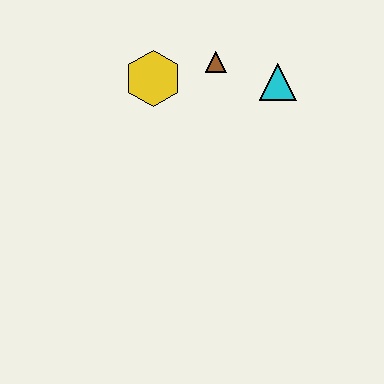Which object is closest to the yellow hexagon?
The brown triangle is closest to the yellow hexagon.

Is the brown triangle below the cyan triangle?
No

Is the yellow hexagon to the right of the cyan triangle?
No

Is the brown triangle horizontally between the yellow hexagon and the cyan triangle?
Yes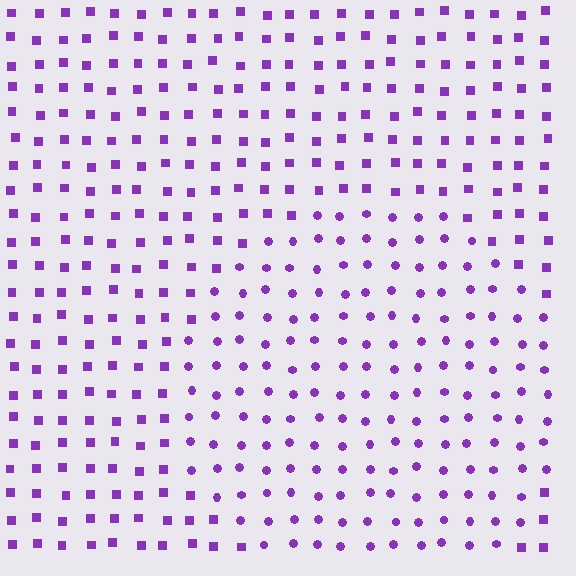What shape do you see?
I see a circle.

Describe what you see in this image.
The image is filled with small purple elements arranged in a uniform grid. A circle-shaped region contains circles, while the surrounding area contains squares. The boundary is defined purely by the change in element shape.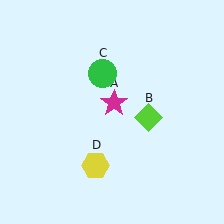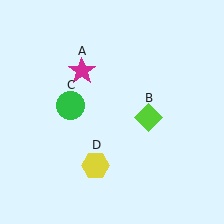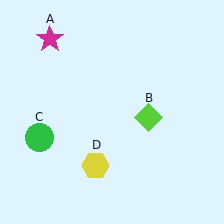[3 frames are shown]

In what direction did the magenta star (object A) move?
The magenta star (object A) moved up and to the left.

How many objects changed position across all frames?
2 objects changed position: magenta star (object A), green circle (object C).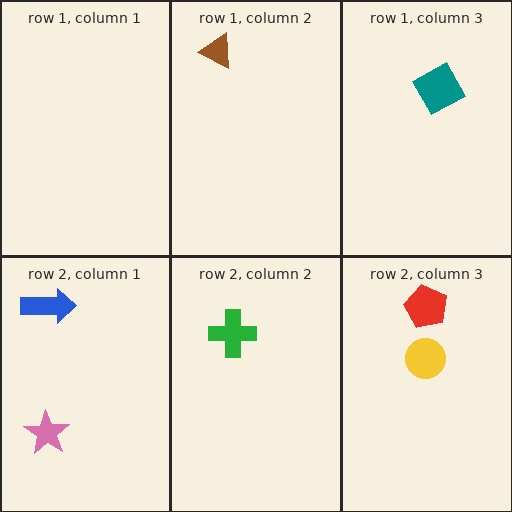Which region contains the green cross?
The row 2, column 2 region.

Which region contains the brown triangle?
The row 1, column 2 region.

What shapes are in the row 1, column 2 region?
The brown triangle.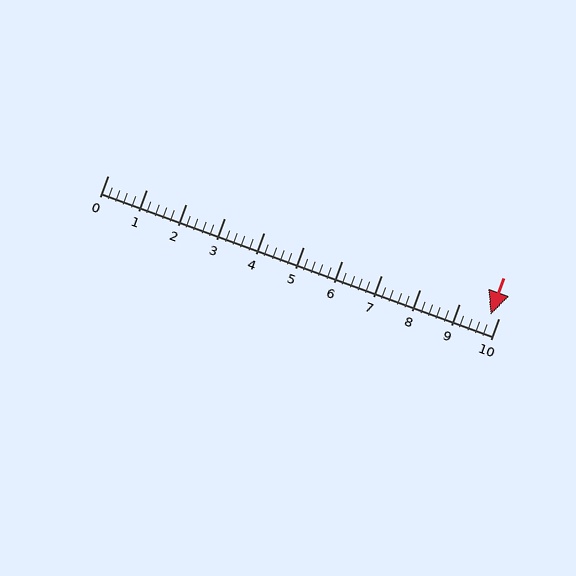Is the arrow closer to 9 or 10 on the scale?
The arrow is closer to 10.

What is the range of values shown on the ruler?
The ruler shows values from 0 to 10.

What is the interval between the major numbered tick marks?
The major tick marks are spaced 1 units apart.